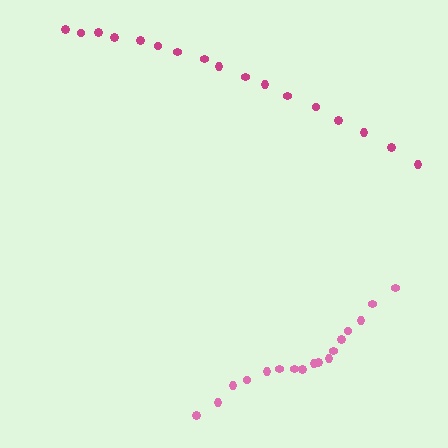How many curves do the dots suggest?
There are 2 distinct paths.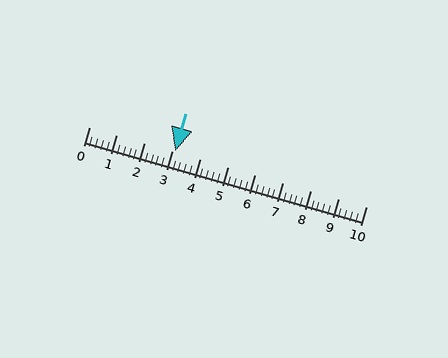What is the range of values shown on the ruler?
The ruler shows values from 0 to 10.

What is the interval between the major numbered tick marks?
The major tick marks are spaced 1 units apart.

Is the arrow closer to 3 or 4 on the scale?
The arrow is closer to 3.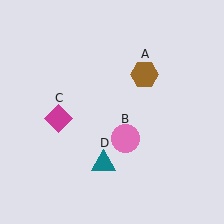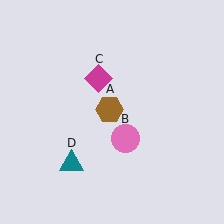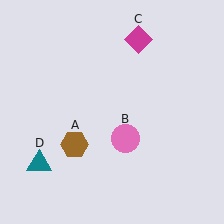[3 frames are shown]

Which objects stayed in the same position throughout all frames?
Pink circle (object B) remained stationary.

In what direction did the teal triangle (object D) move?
The teal triangle (object D) moved left.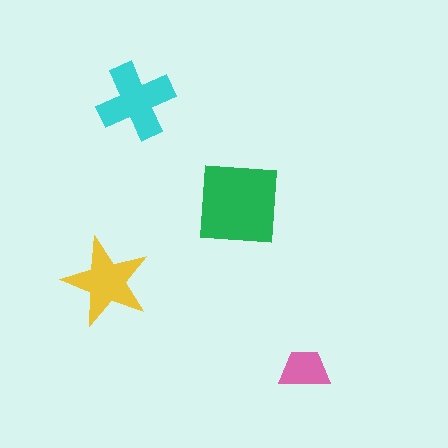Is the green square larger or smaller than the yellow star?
Larger.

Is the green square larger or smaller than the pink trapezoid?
Larger.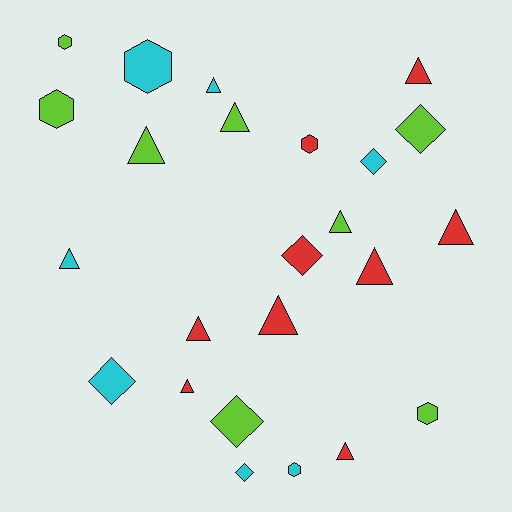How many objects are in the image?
There are 24 objects.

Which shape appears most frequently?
Triangle, with 12 objects.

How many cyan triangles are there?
There are 2 cyan triangles.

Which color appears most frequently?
Red, with 9 objects.